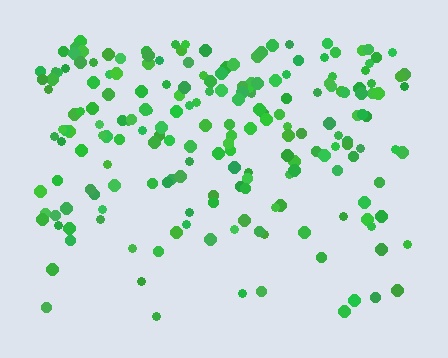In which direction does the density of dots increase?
From bottom to top, with the top side densest.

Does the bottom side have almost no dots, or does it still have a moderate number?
Still a moderate number, just noticeably fewer than the top.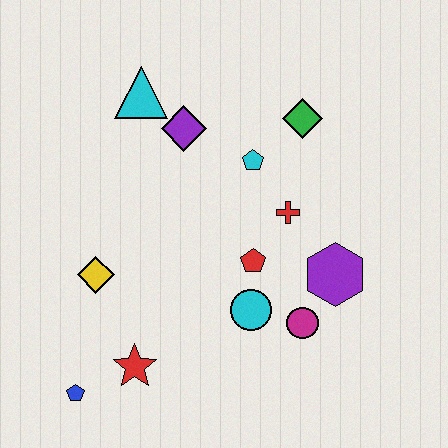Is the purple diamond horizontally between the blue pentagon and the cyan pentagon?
Yes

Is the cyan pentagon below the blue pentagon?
No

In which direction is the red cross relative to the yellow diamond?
The red cross is to the right of the yellow diamond.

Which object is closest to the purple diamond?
The cyan triangle is closest to the purple diamond.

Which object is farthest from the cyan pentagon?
The blue pentagon is farthest from the cyan pentagon.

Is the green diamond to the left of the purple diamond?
No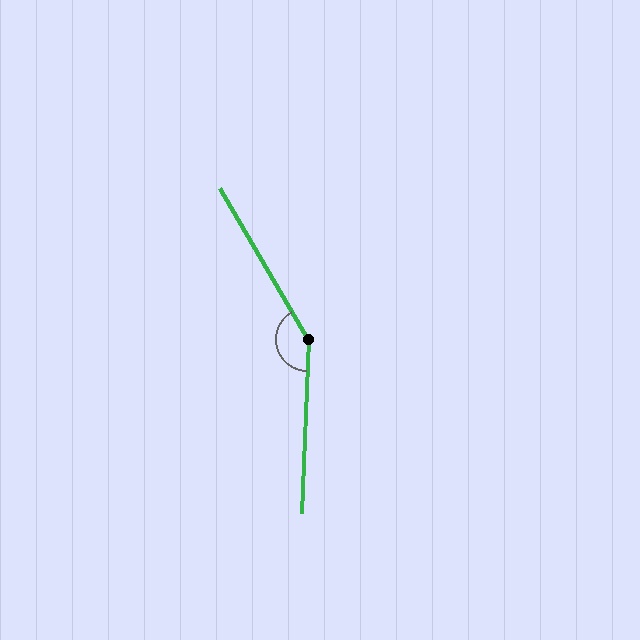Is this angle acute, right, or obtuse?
It is obtuse.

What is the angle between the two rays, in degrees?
Approximately 148 degrees.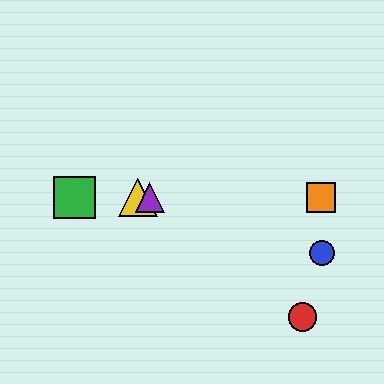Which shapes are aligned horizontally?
The green square, the yellow triangle, the purple triangle, the orange square are aligned horizontally.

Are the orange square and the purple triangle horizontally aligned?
Yes, both are at y≈198.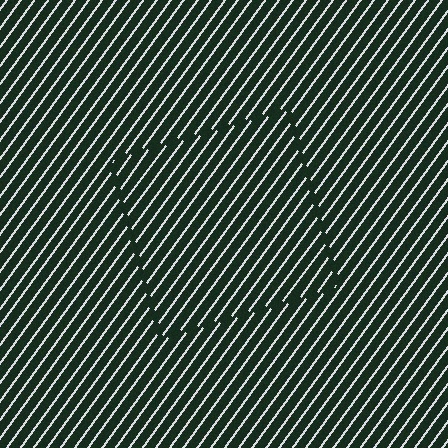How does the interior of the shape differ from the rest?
The interior of the shape contains the same grating, shifted by half a period — the contour is defined by the phase discontinuity where line-ends from the inner and outer gratings abut.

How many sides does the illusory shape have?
4 sides — the line-ends trace a square.